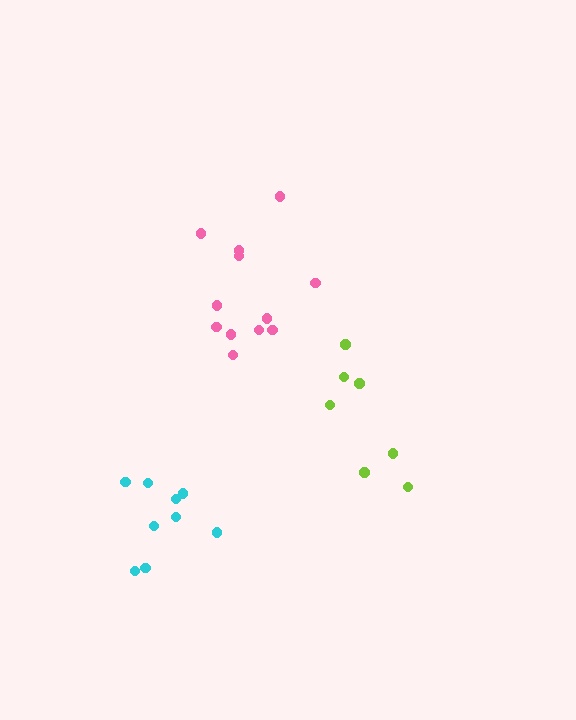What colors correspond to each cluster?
The clusters are colored: pink, cyan, lime.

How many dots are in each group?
Group 1: 12 dots, Group 2: 10 dots, Group 3: 7 dots (29 total).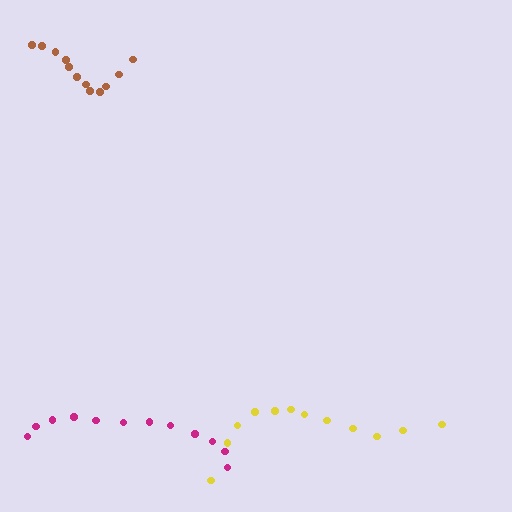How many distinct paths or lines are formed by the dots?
There are 3 distinct paths.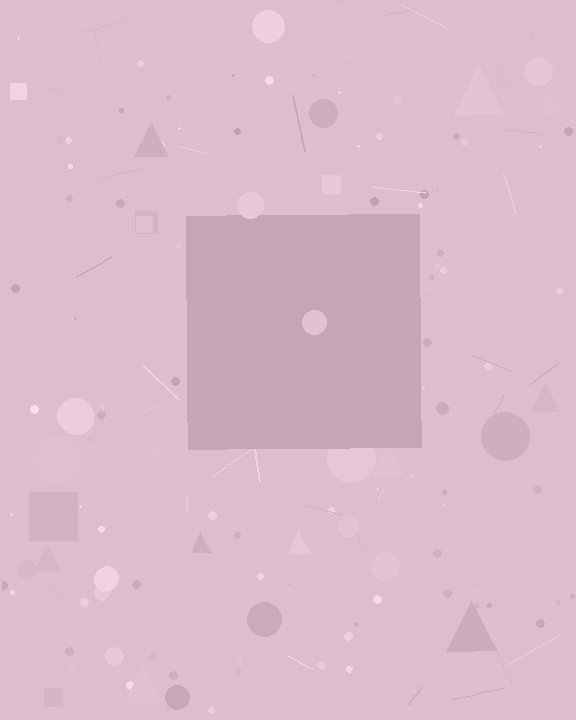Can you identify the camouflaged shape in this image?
The camouflaged shape is a square.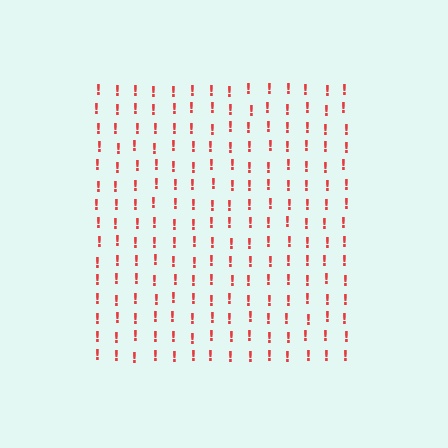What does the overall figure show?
The overall figure shows a square.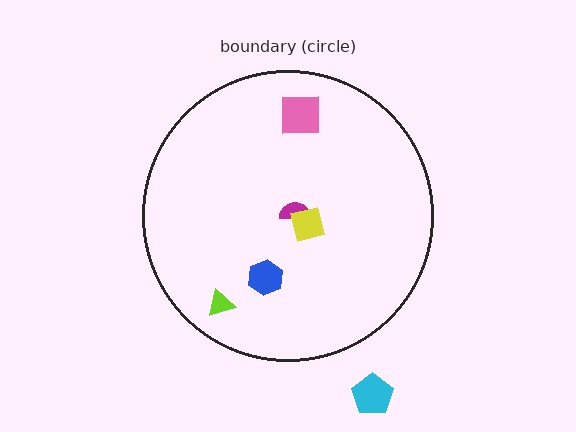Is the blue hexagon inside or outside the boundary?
Inside.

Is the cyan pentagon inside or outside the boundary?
Outside.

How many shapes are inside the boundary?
5 inside, 1 outside.